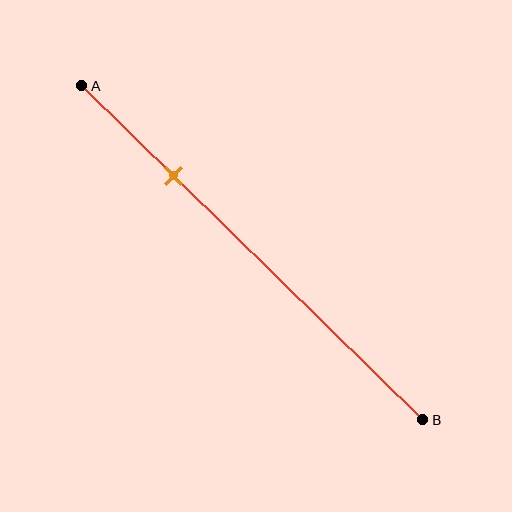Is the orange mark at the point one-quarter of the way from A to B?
Yes, the mark is approximately at the one-quarter point.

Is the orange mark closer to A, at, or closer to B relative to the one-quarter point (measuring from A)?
The orange mark is approximately at the one-quarter point of segment AB.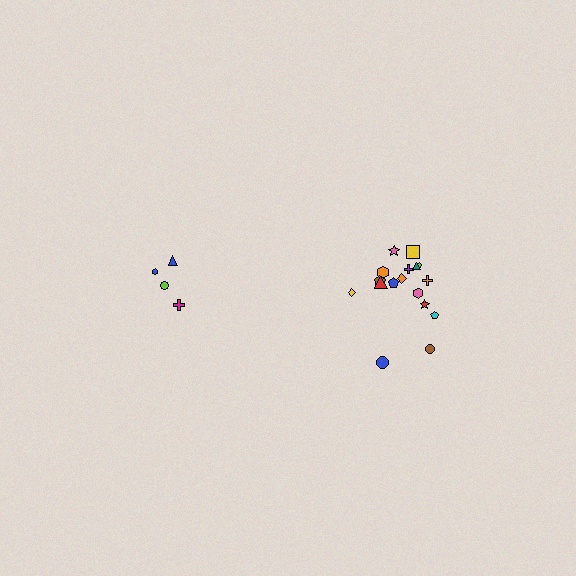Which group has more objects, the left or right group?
The right group.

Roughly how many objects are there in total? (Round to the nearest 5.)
Roughly 20 objects in total.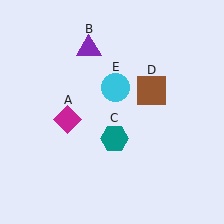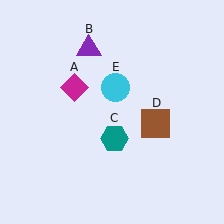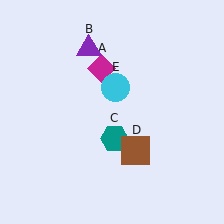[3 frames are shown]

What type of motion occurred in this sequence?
The magenta diamond (object A), brown square (object D) rotated clockwise around the center of the scene.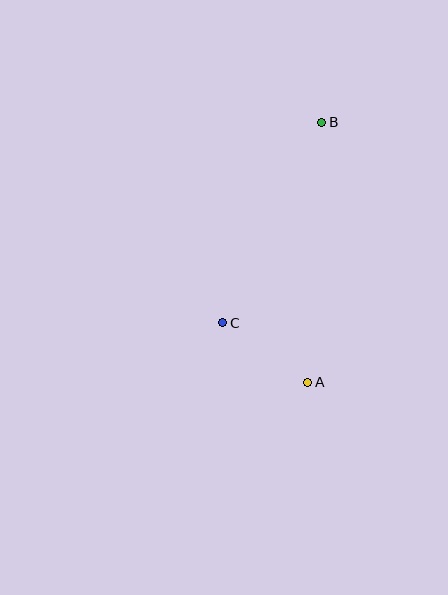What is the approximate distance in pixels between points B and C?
The distance between B and C is approximately 224 pixels.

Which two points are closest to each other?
Points A and C are closest to each other.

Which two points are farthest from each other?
Points A and B are farthest from each other.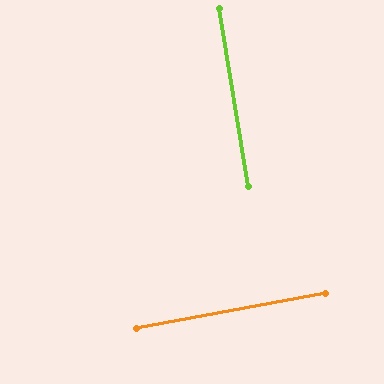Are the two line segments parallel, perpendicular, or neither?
Perpendicular — they meet at approximately 89°.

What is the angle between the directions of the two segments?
Approximately 89 degrees.